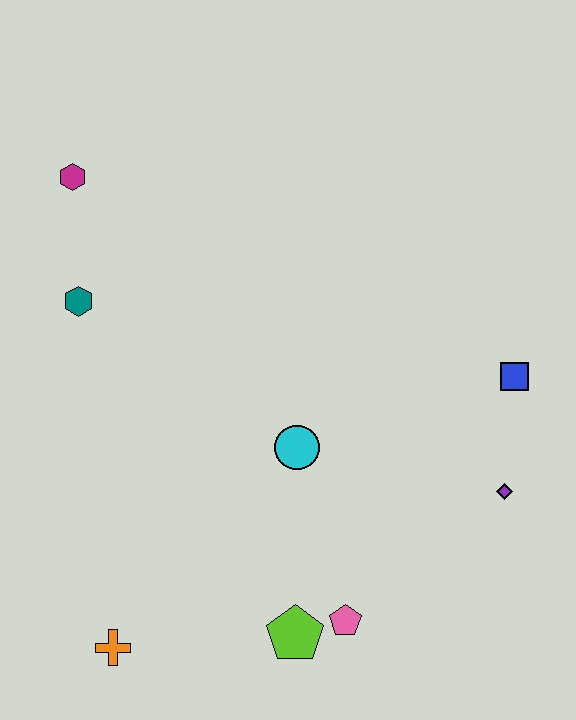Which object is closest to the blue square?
The purple diamond is closest to the blue square.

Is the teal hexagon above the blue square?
Yes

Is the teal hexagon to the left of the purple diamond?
Yes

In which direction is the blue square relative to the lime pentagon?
The blue square is above the lime pentagon.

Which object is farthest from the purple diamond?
The magenta hexagon is farthest from the purple diamond.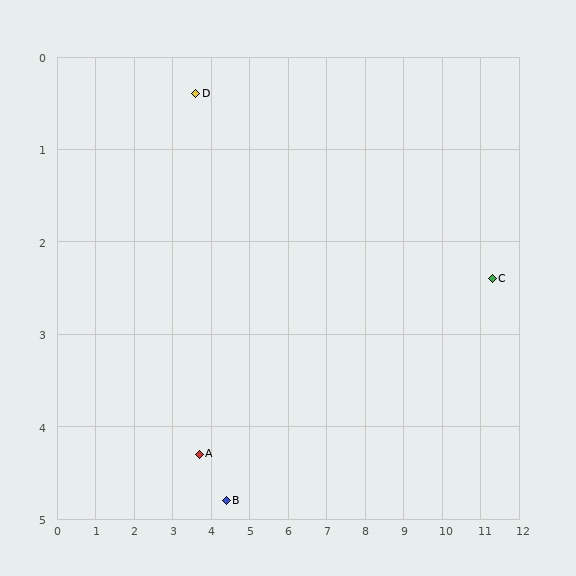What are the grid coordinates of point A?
Point A is at approximately (3.7, 4.3).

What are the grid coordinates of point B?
Point B is at approximately (4.4, 4.8).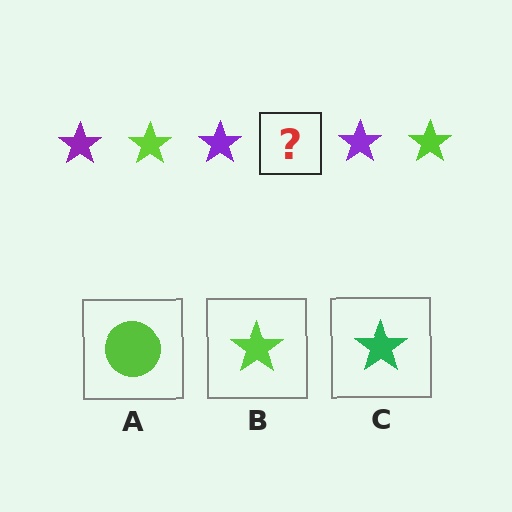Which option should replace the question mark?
Option B.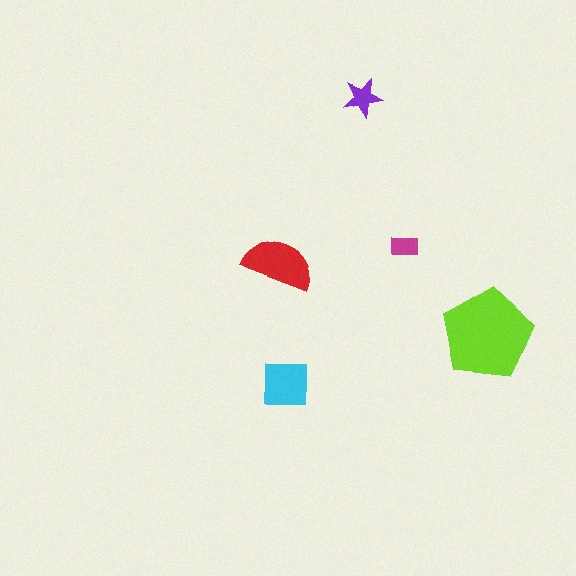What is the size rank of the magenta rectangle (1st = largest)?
5th.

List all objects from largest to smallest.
The lime pentagon, the red semicircle, the cyan square, the purple star, the magenta rectangle.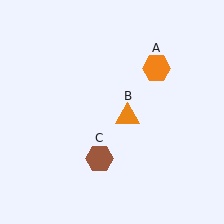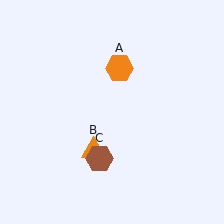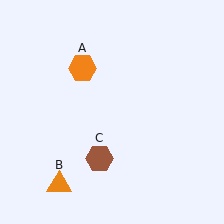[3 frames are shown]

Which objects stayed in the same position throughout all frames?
Brown hexagon (object C) remained stationary.